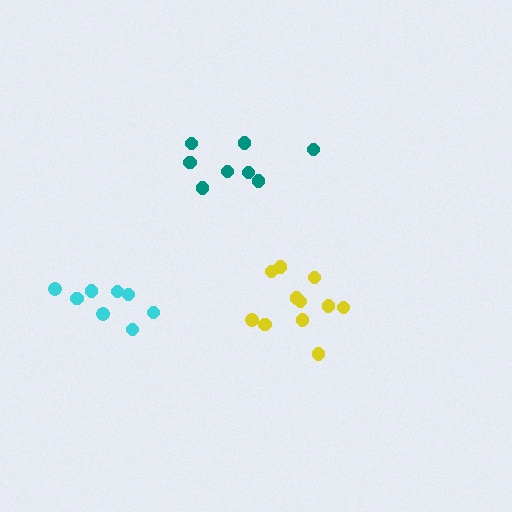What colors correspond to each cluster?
The clusters are colored: teal, yellow, cyan.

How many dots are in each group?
Group 1: 8 dots, Group 2: 11 dots, Group 3: 8 dots (27 total).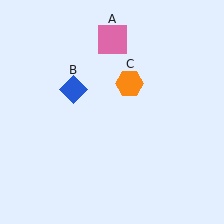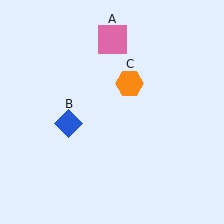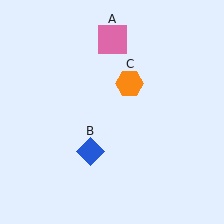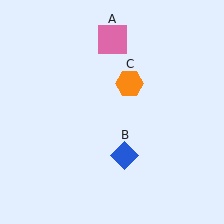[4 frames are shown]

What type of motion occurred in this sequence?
The blue diamond (object B) rotated counterclockwise around the center of the scene.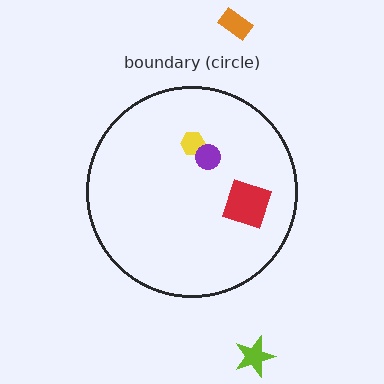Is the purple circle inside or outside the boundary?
Inside.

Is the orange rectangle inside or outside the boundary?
Outside.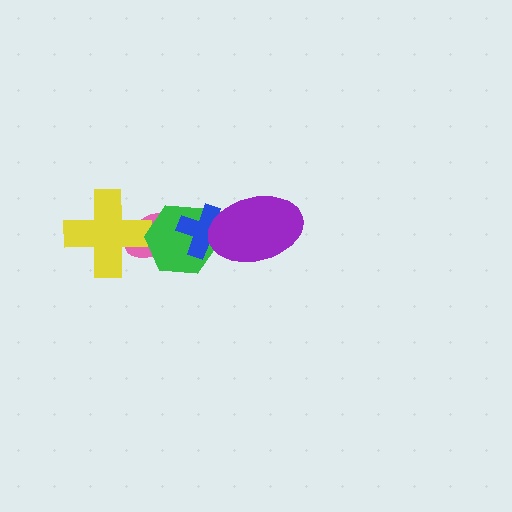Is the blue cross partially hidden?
Yes, it is partially covered by another shape.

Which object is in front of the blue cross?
The purple ellipse is in front of the blue cross.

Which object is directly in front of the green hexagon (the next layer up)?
The blue cross is directly in front of the green hexagon.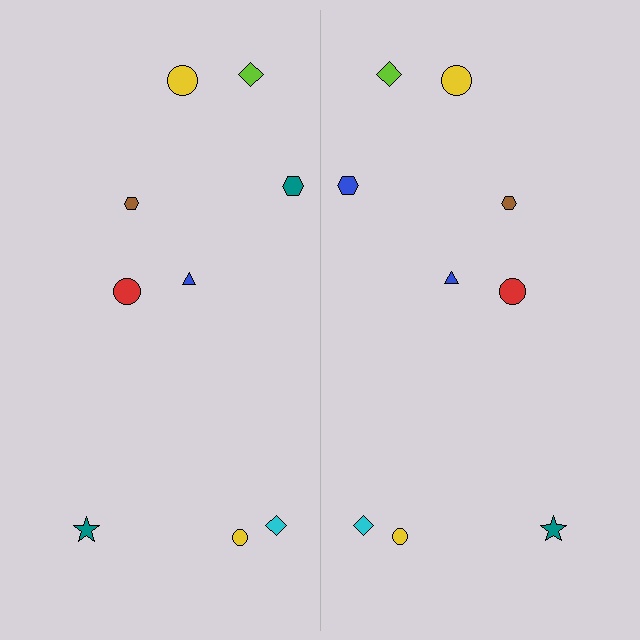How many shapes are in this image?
There are 18 shapes in this image.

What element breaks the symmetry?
The blue hexagon on the right side breaks the symmetry — its mirror counterpart is teal.